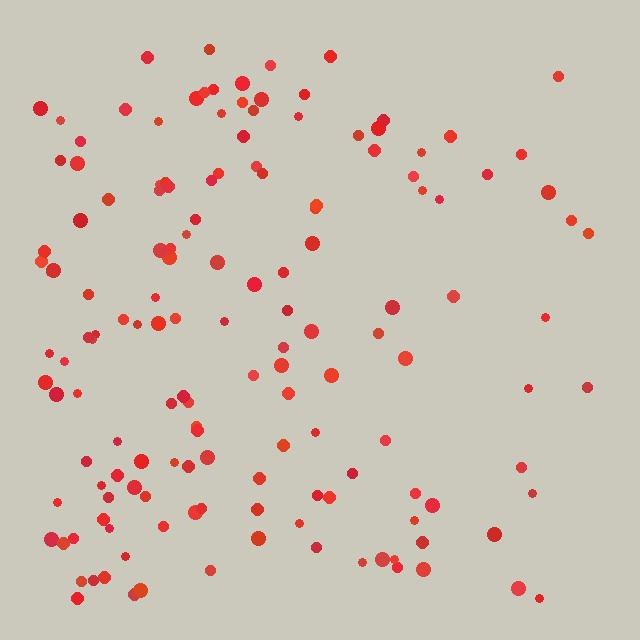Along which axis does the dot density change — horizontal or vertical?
Horizontal.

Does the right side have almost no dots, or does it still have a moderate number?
Still a moderate number, just noticeably fewer than the left.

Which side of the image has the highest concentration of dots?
The left.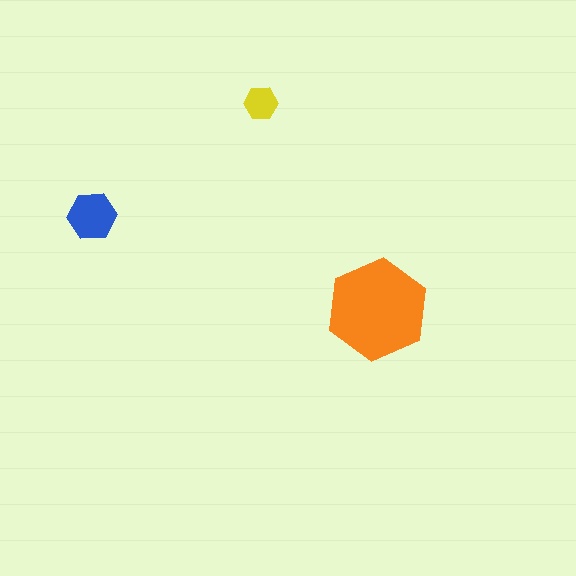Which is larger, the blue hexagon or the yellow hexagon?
The blue one.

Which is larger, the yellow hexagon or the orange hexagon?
The orange one.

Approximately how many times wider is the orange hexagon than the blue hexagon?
About 2 times wider.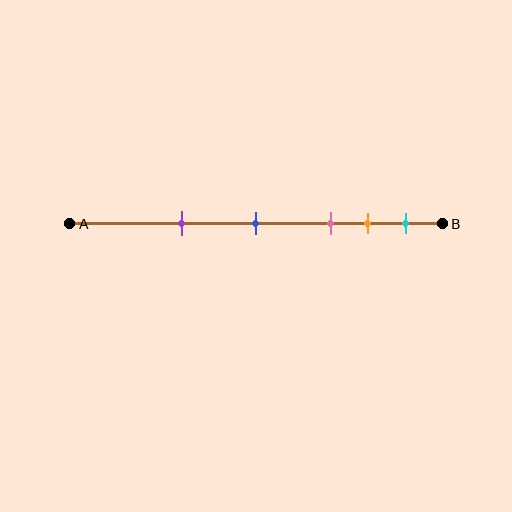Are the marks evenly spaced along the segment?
No, the marks are not evenly spaced.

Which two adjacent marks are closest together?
The orange and cyan marks are the closest adjacent pair.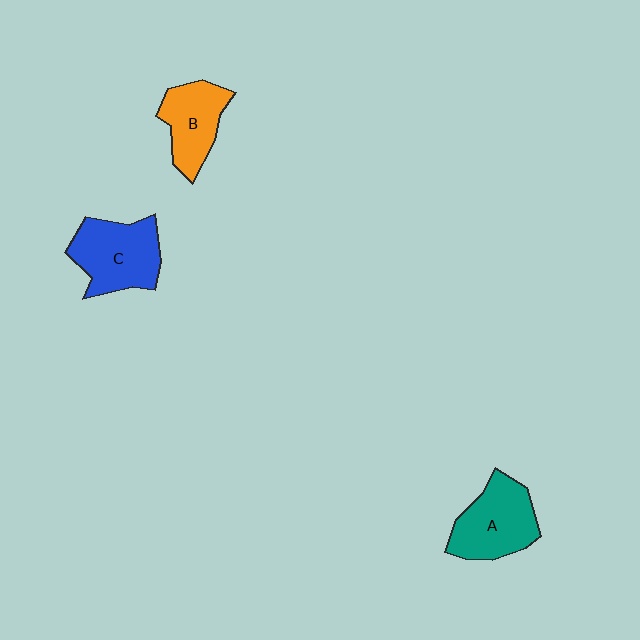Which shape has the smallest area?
Shape B (orange).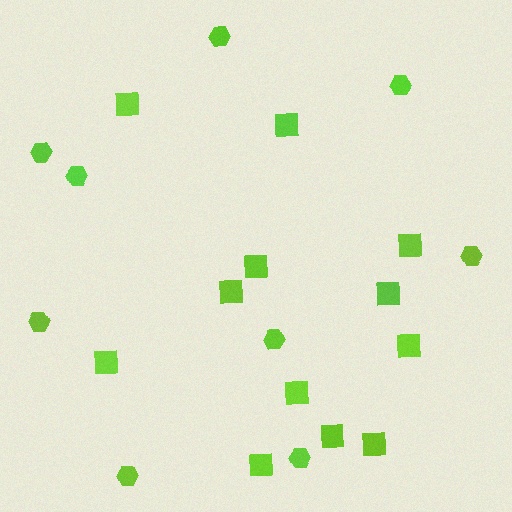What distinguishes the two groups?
There are 2 groups: one group of hexagons (9) and one group of squares (12).